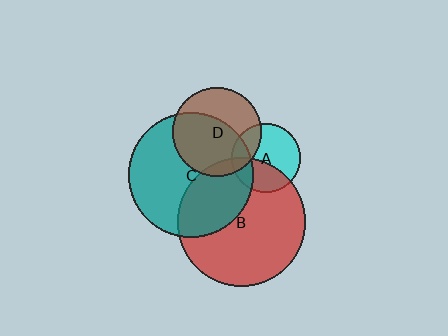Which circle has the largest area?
Circle B (red).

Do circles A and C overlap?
Yes.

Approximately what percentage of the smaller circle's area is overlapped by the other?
Approximately 20%.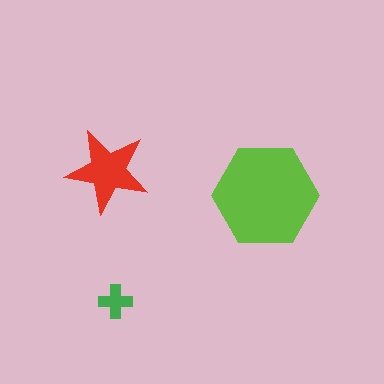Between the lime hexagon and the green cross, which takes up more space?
The lime hexagon.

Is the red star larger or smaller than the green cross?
Larger.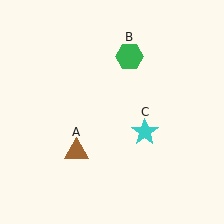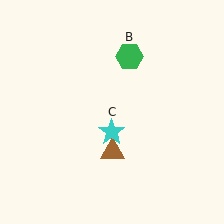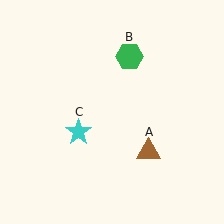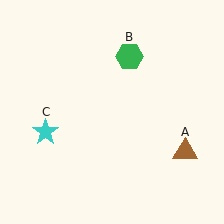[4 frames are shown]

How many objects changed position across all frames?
2 objects changed position: brown triangle (object A), cyan star (object C).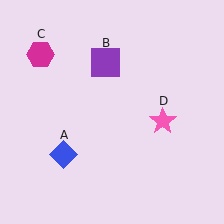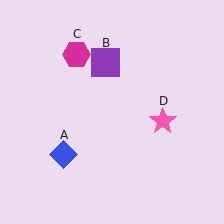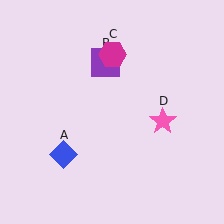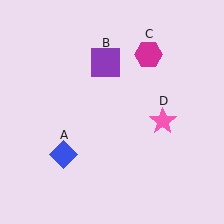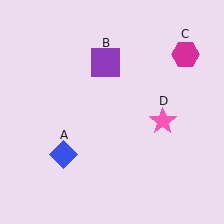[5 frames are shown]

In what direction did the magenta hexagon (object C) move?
The magenta hexagon (object C) moved right.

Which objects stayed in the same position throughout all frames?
Blue diamond (object A) and purple square (object B) and pink star (object D) remained stationary.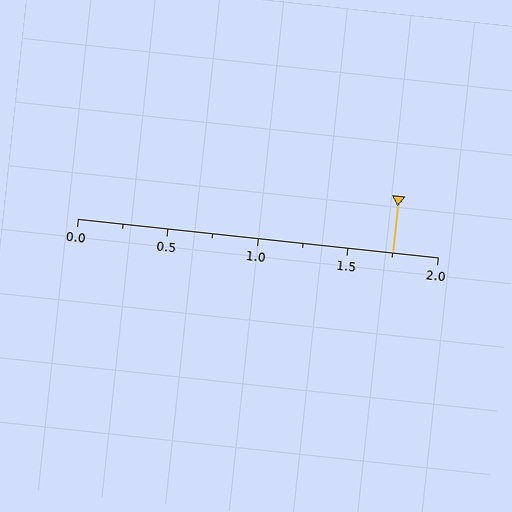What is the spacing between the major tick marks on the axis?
The major ticks are spaced 0.5 apart.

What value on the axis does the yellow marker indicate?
The marker indicates approximately 1.75.